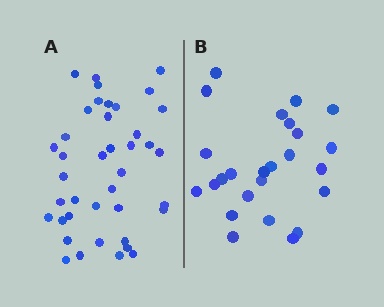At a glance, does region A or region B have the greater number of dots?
Region A (the left region) has more dots.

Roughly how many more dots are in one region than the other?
Region A has approximately 15 more dots than region B.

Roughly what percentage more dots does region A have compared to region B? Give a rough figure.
About 60% more.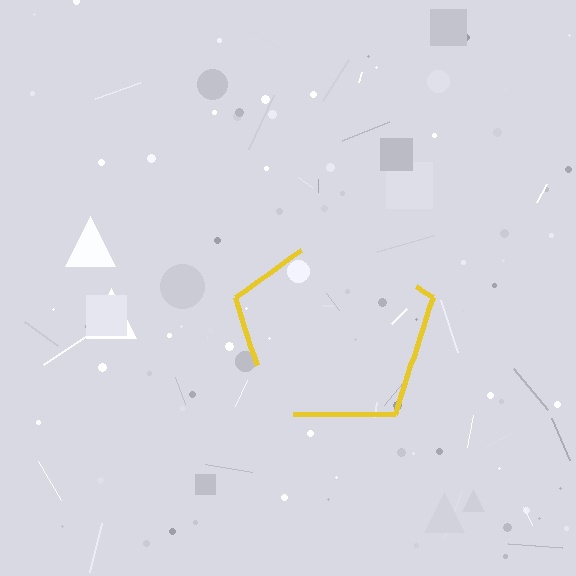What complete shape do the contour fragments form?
The contour fragments form a pentagon.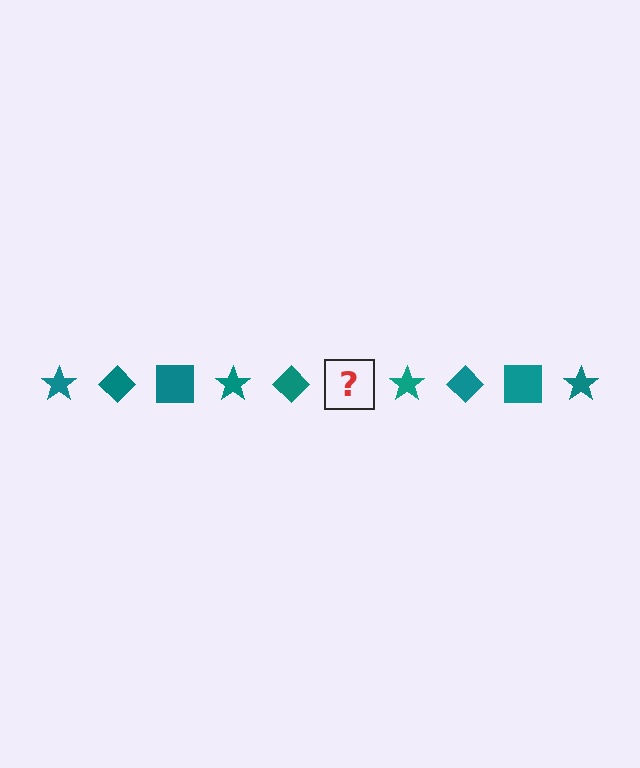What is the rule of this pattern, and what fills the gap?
The rule is that the pattern cycles through star, diamond, square shapes in teal. The gap should be filled with a teal square.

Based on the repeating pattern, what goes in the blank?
The blank should be a teal square.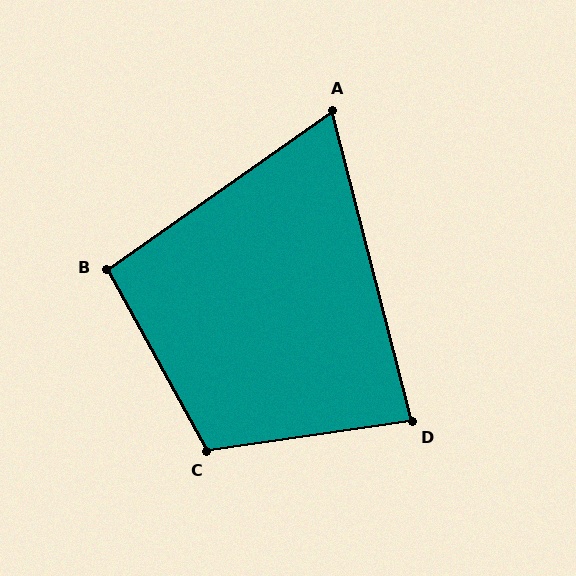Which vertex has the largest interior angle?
C, at approximately 111 degrees.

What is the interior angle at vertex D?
Approximately 84 degrees (acute).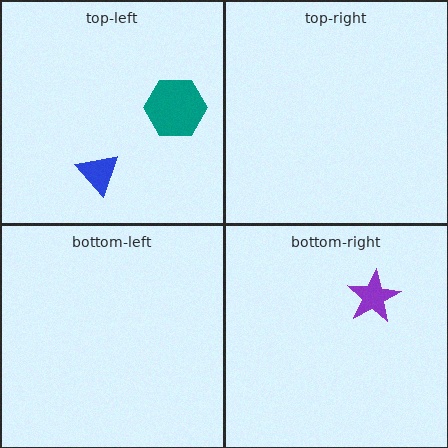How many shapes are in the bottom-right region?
1.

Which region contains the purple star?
The bottom-right region.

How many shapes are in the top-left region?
2.